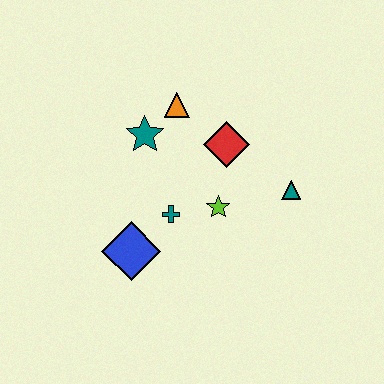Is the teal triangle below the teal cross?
No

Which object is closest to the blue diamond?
The teal cross is closest to the blue diamond.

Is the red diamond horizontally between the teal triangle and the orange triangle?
Yes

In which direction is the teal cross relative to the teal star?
The teal cross is below the teal star.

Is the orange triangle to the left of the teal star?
No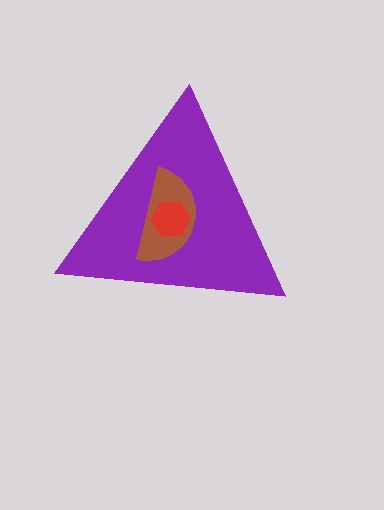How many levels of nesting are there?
3.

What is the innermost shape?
The red hexagon.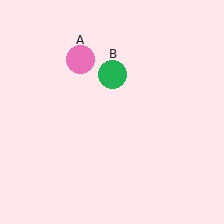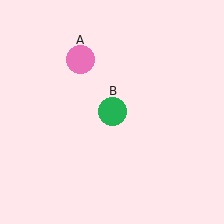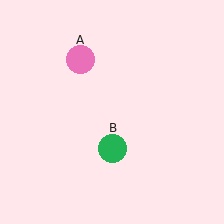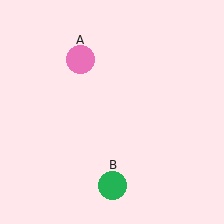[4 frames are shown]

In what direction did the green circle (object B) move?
The green circle (object B) moved down.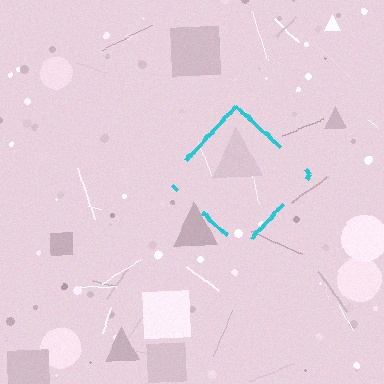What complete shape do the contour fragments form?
The contour fragments form a diamond.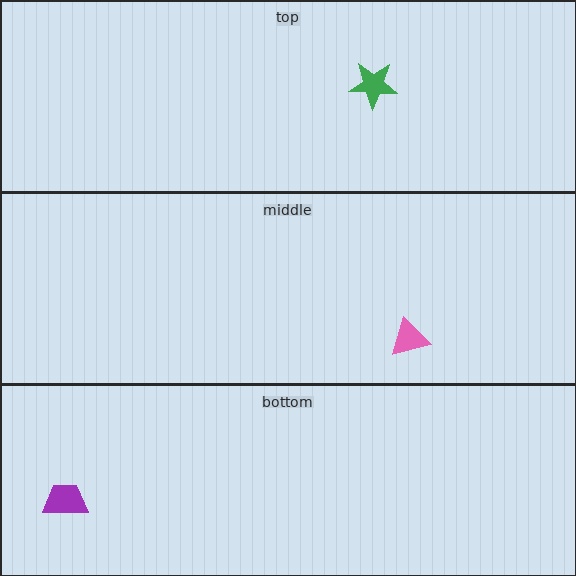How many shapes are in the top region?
1.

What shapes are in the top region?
The green star.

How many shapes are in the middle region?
1.